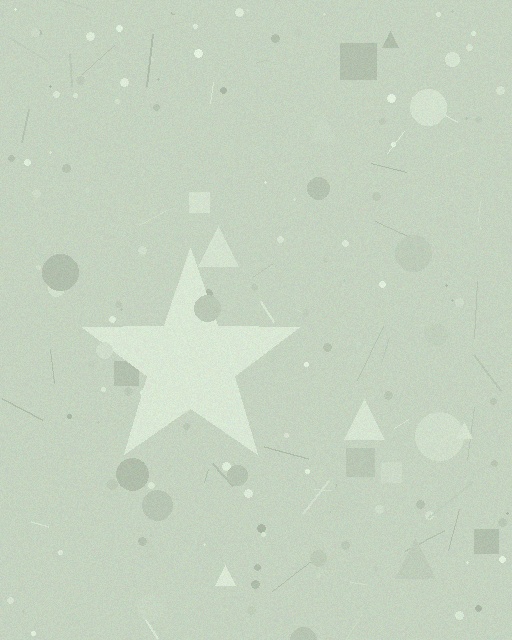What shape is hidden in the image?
A star is hidden in the image.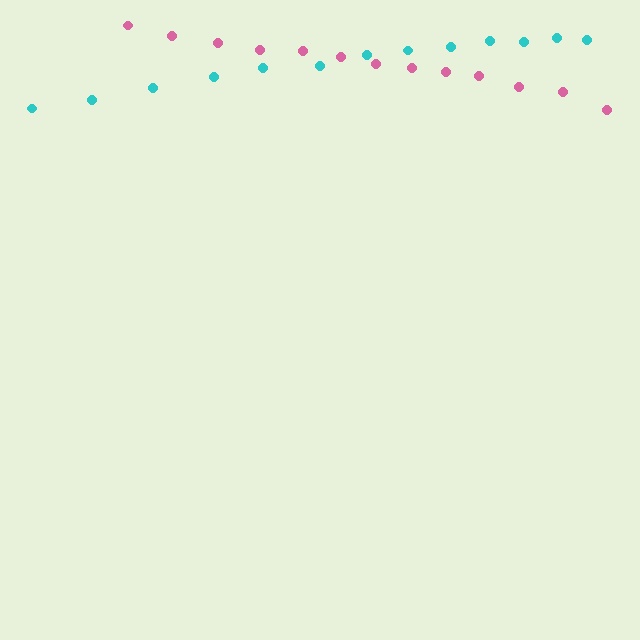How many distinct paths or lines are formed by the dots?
There are 2 distinct paths.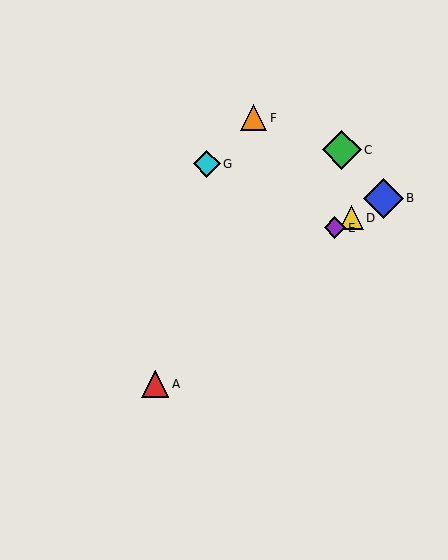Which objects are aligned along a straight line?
Objects B, D, E are aligned along a straight line.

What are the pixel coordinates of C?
Object C is at (342, 150).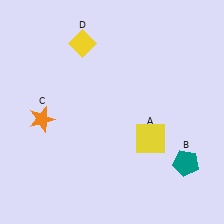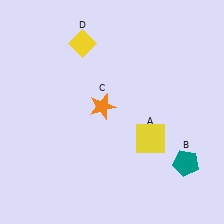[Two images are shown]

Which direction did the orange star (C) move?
The orange star (C) moved right.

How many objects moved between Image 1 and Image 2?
1 object moved between the two images.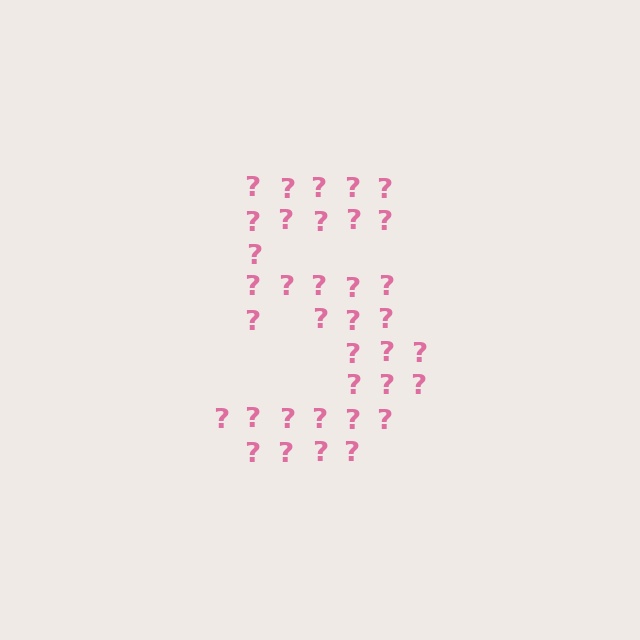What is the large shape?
The large shape is the digit 5.